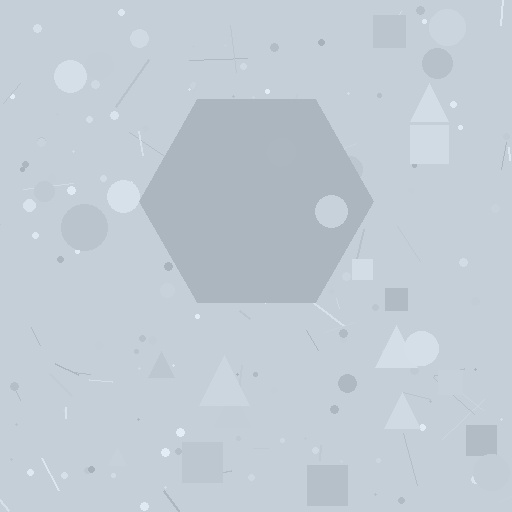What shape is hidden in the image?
A hexagon is hidden in the image.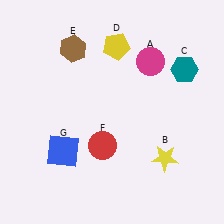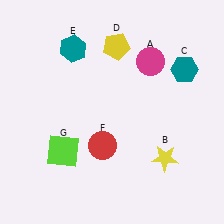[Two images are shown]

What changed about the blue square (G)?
In Image 1, G is blue. In Image 2, it changed to lime.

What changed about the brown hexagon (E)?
In Image 1, E is brown. In Image 2, it changed to teal.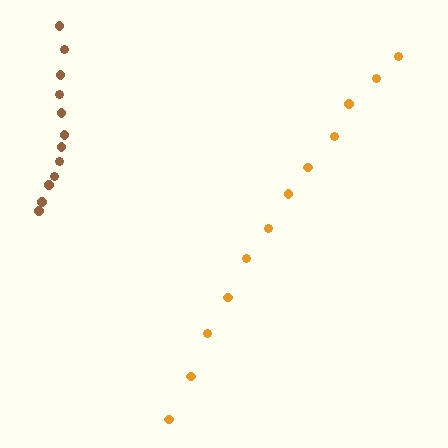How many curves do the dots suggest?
There are 2 distinct paths.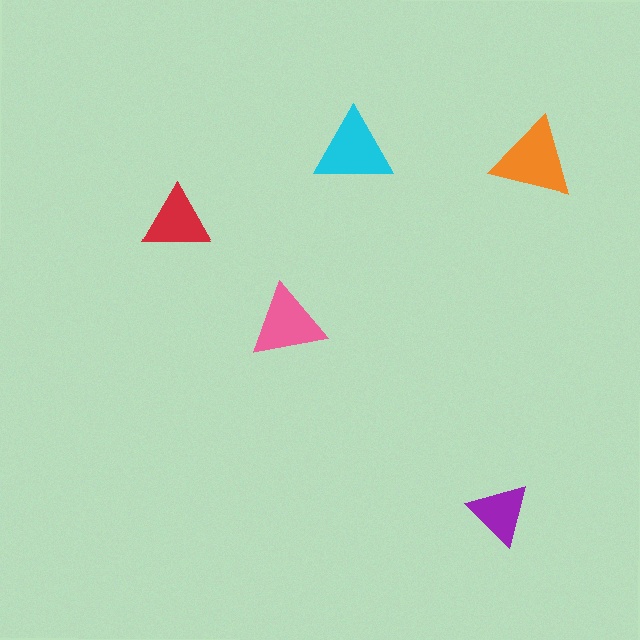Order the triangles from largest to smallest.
the orange one, the cyan one, the pink one, the red one, the purple one.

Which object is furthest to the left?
The red triangle is leftmost.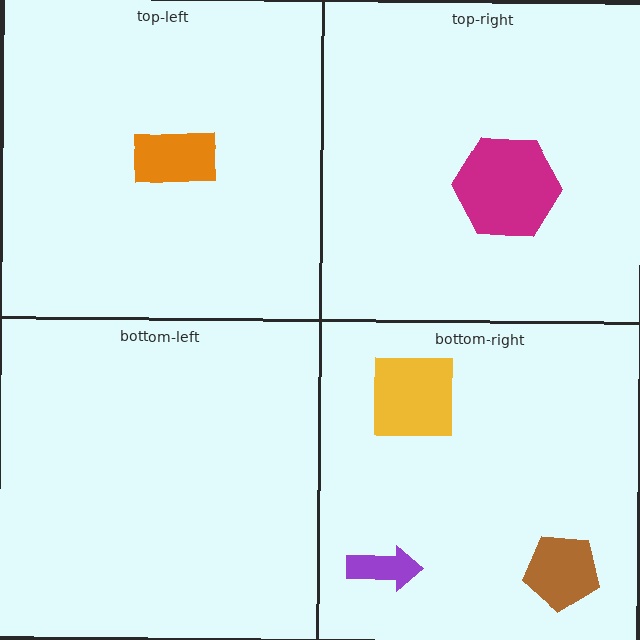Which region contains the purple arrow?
The bottom-right region.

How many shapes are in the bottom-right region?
3.